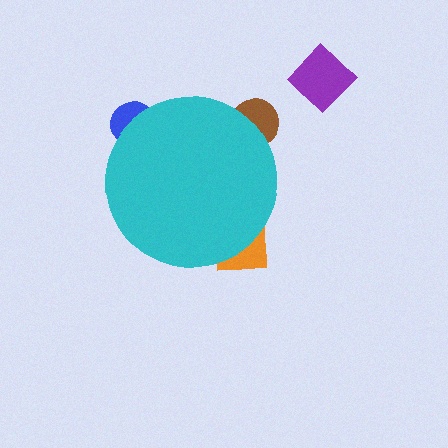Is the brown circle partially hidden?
Yes, the brown circle is partially hidden behind the cyan circle.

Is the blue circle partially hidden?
Yes, the blue circle is partially hidden behind the cyan circle.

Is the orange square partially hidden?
Yes, the orange square is partially hidden behind the cyan circle.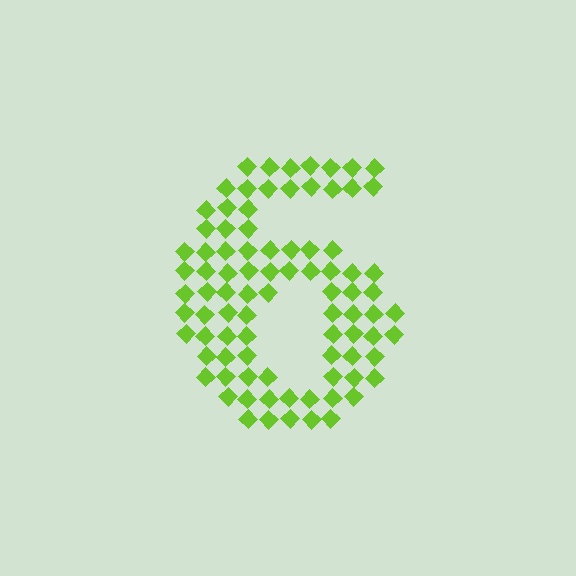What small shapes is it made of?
It is made of small diamonds.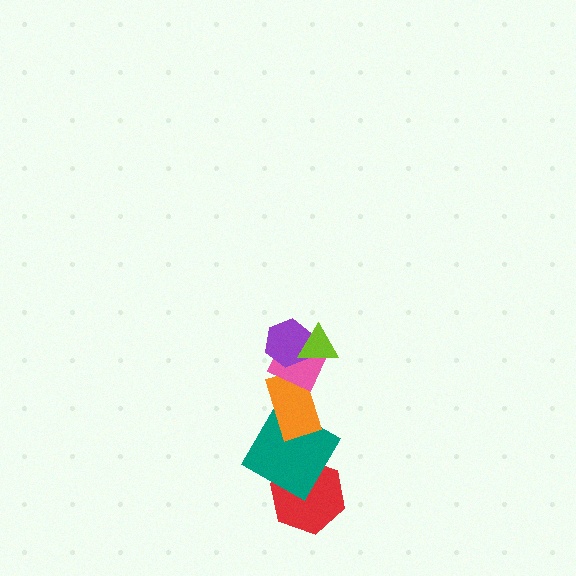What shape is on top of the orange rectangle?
The pink diamond is on top of the orange rectangle.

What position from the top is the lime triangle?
The lime triangle is 1st from the top.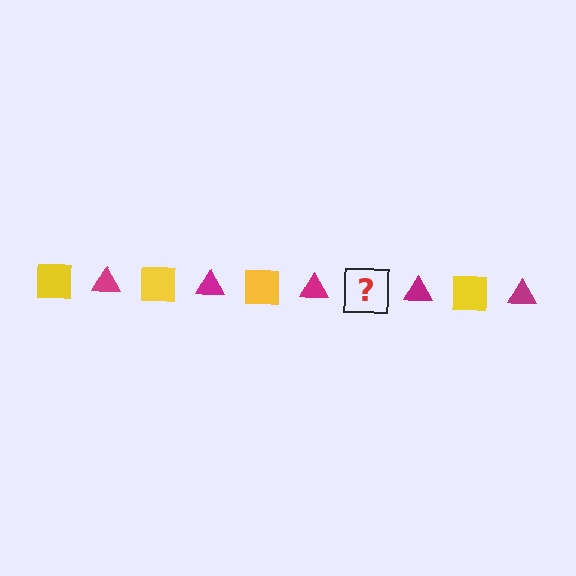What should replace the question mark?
The question mark should be replaced with a yellow square.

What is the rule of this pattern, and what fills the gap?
The rule is that the pattern alternates between yellow square and magenta triangle. The gap should be filled with a yellow square.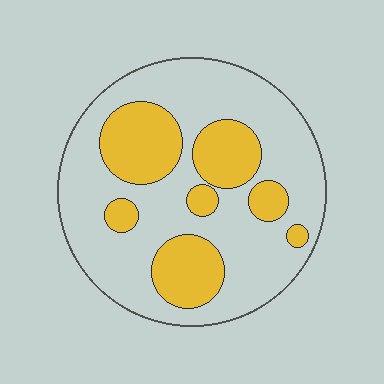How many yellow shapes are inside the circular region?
7.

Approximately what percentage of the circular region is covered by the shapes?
Approximately 30%.